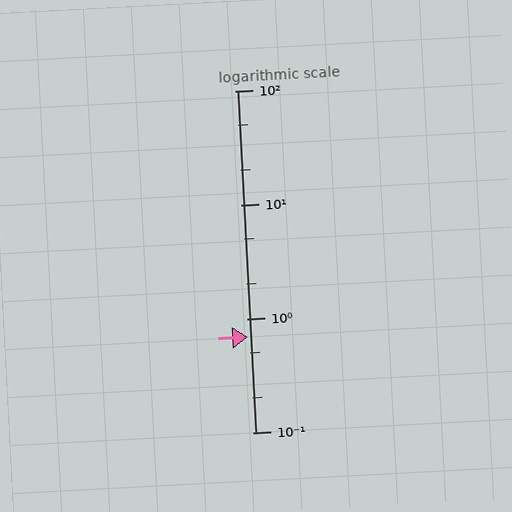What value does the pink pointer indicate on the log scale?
The pointer indicates approximately 0.69.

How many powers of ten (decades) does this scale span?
The scale spans 3 decades, from 0.1 to 100.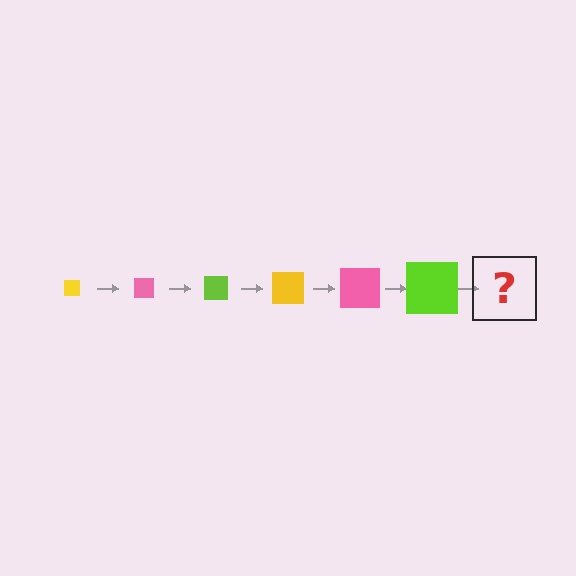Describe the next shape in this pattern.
It should be a yellow square, larger than the previous one.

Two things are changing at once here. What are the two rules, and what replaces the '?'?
The two rules are that the square grows larger each step and the color cycles through yellow, pink, and lime. The '?' should be a yellow square, larger than the previous one.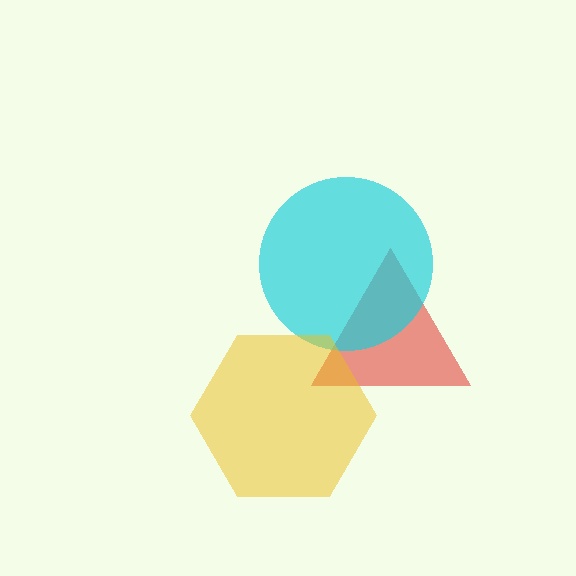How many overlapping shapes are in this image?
There are 3 overlapping shapes in the image.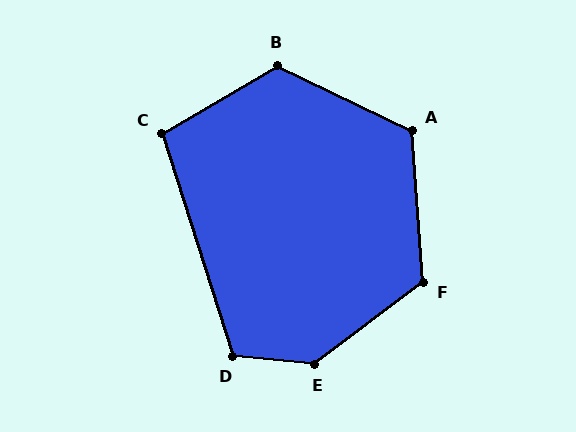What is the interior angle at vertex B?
Approximately 124 degrees (obtuse).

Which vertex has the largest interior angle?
E, at approximately 137 degrees.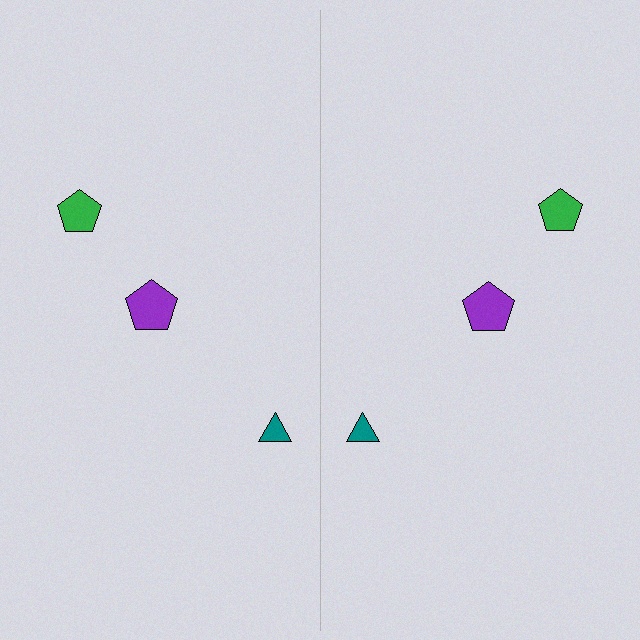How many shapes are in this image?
There are 6 shapes in this image.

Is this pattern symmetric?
Yes, this pattern has bilateral (reflection) symmetry.